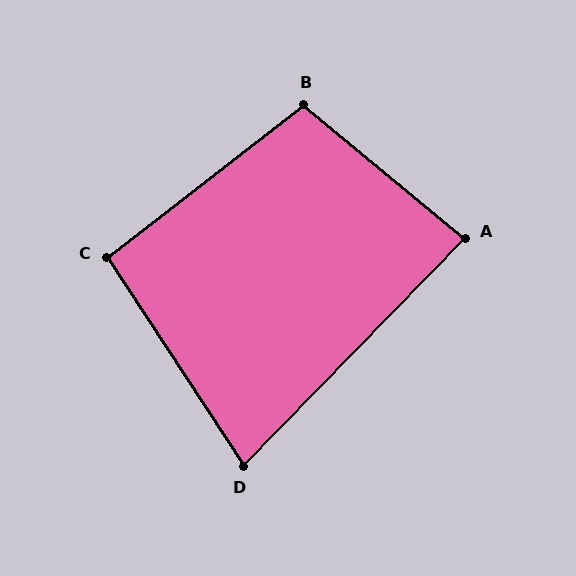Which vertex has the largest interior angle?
B, at approximately 103 degrees.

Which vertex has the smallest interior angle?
D, at approximately 77 degrees.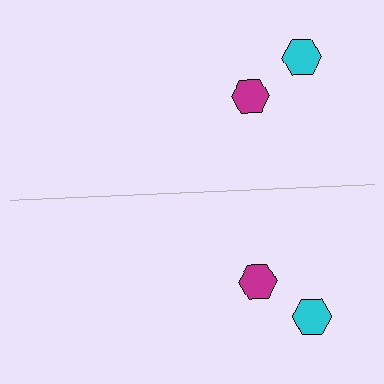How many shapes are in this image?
There are 4 shapes in this image.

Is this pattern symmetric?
Yes, this pattern has bilateral (reflection) symmetry.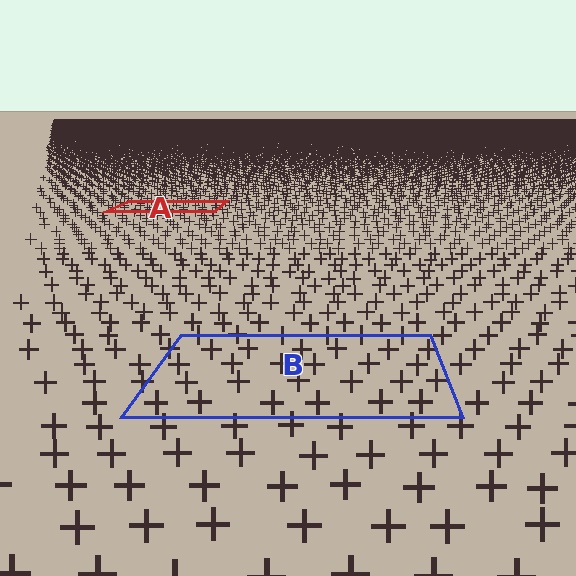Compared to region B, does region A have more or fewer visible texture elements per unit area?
Region A has more texture elements per unit area — they are packed more densely because it is farther away.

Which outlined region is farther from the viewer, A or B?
Region A is farther from the viewer — the texture elements inside it appear smaller and more densely packed.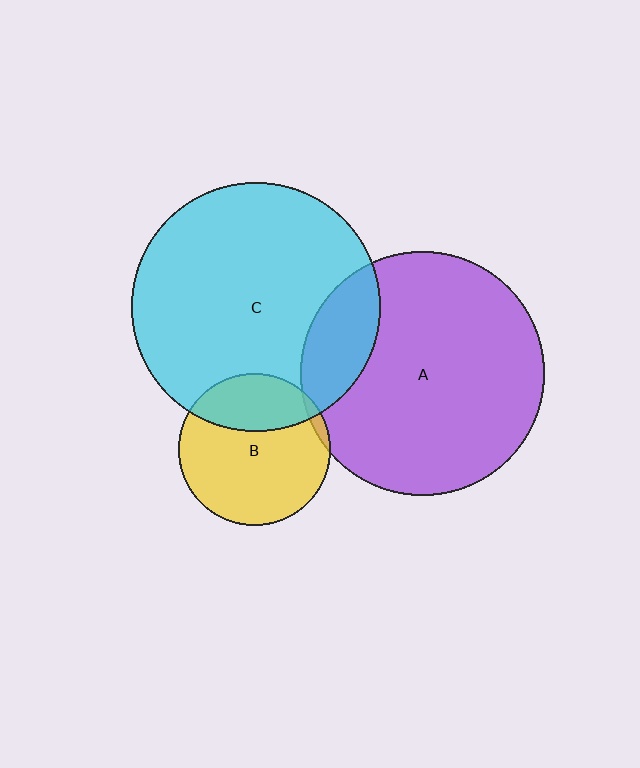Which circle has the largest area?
Circle C (cyan).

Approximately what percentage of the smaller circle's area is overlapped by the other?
Approximately 30%.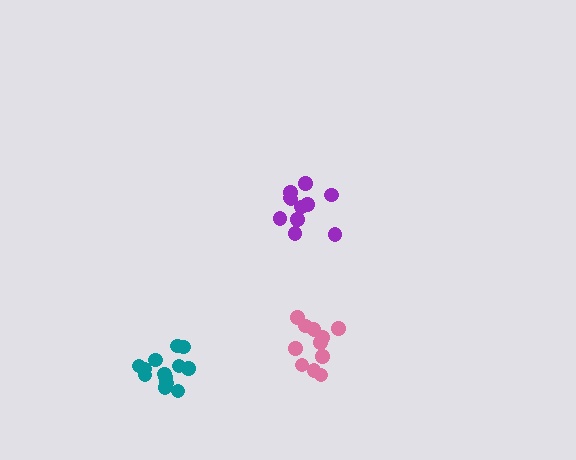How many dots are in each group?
Group 1: 13 dots, Group 2: 11 dots, Group 3: 11 dots (35 total).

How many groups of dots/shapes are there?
There are 3 groups.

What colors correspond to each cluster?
The clusters are colored: teal, purple, pink.